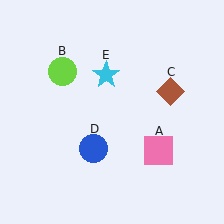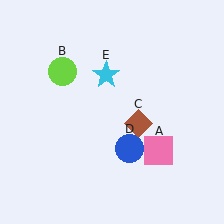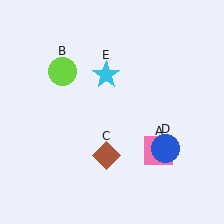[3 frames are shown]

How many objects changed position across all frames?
2 objects changed position: brown diamond (object C), blue circle (object D).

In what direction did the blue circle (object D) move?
The blue circle (object D) moved right.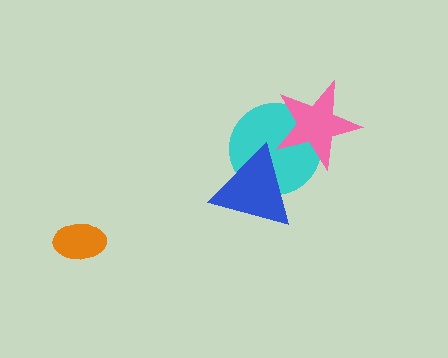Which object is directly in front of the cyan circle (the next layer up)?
The blue triangle is directly in front of the cyan circle.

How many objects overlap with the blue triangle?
1 object overlaps with the blue triangle.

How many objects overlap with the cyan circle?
2 objects overlap with the cyan circle.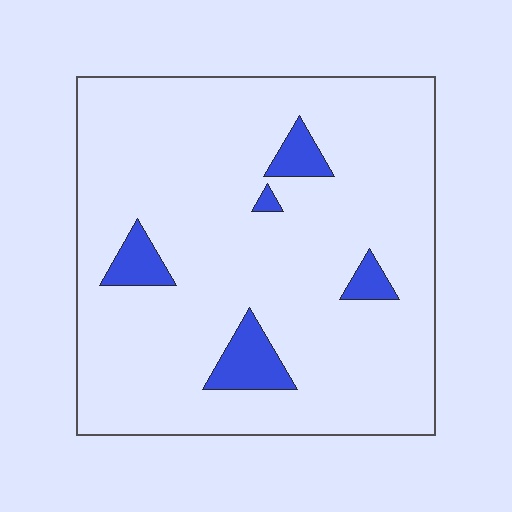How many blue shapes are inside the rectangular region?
5.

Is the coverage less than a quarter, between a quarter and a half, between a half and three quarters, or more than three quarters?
Less than a quarter.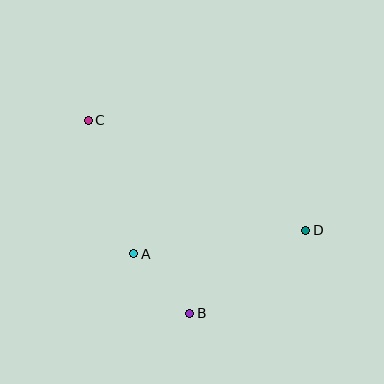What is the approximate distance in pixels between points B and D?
The distance between B and D is approximately 143 pixels.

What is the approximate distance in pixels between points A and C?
The distance between A and C is approximately 141 pixels.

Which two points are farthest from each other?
Points C and D are farthest from each other.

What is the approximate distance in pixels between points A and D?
The distance between A and D is approximately 174 pixels.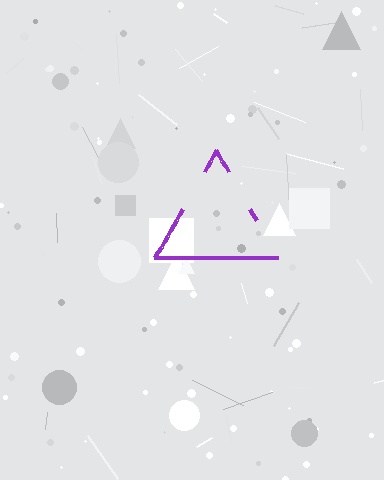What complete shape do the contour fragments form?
The contour fragments form a triangle.